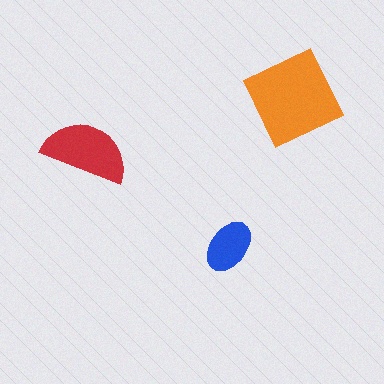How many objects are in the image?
There are 3 objects in the image.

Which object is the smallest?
The blue ellipse.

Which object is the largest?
The orange square.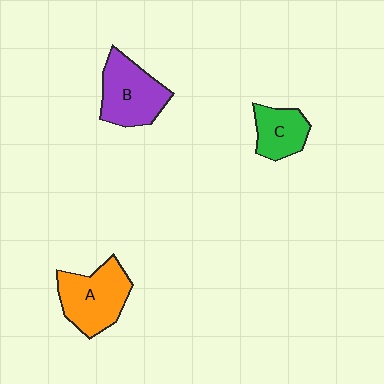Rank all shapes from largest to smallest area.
From largest to smallest: A (orange), B (purple), C (green).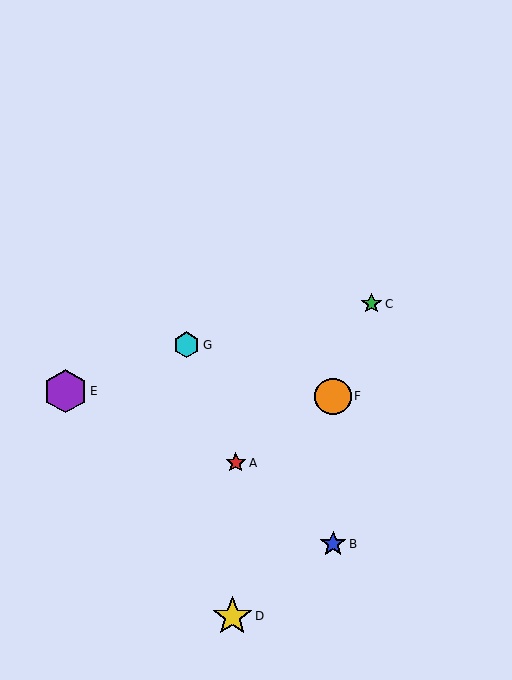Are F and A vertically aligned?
No, F is at x≈333 and A is at x≈236.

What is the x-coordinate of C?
Object C is at x≈371.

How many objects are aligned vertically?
2 objects (B, F) are aligned vertically.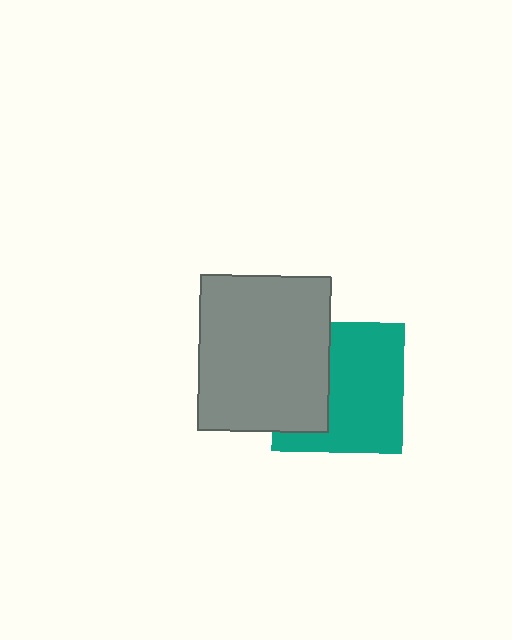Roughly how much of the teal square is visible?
About half of it is visible (roughly 63%).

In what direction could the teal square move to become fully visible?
The teal square could move right. That would shift it out from behind the gray rectangle entirely.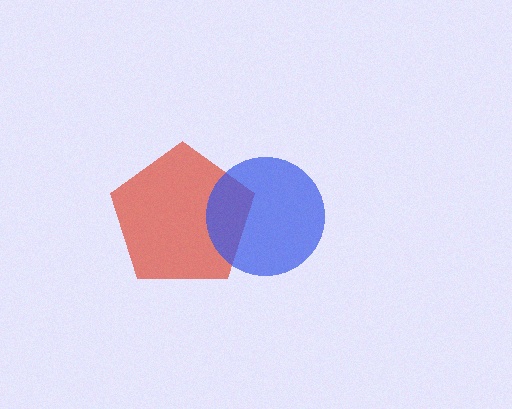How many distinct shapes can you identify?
There are 2 distinct shapes: a red pentagon, a blue circle.